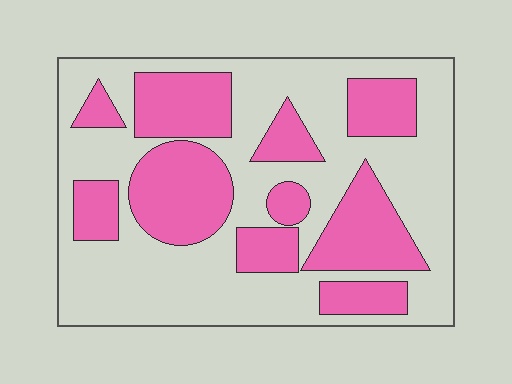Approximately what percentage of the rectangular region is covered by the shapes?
Approximately 40%.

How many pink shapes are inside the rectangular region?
10.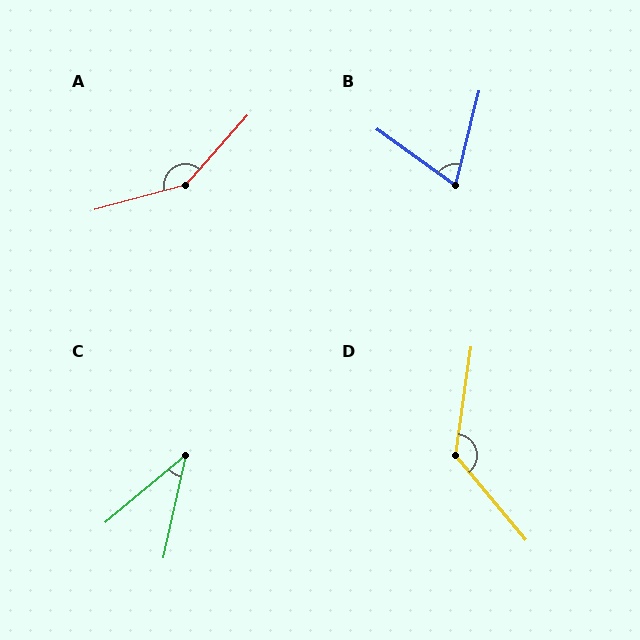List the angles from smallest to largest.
C (38°), B (68°), D (132°), A (146°).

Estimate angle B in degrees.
Approximately 68 degrees.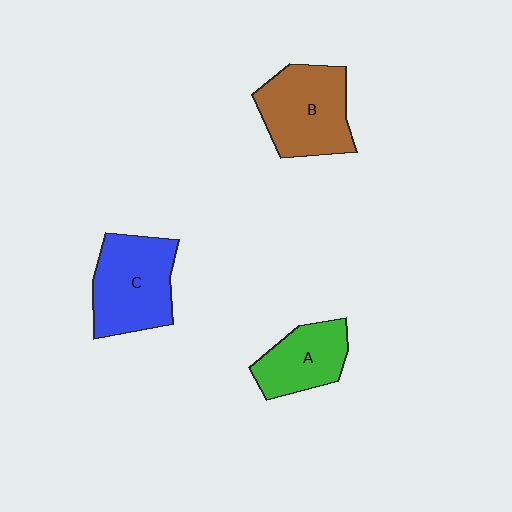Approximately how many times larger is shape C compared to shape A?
Approximately 1.4 times.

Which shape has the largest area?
Shape C (blue).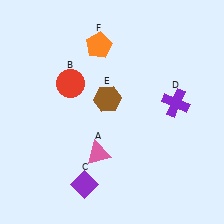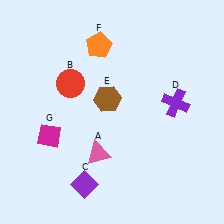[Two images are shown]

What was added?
A magenta diamond (G) was added in Image 2.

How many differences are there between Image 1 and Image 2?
There is 1 difference between the two images.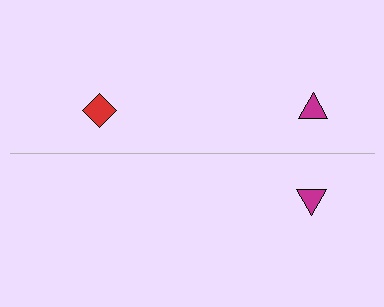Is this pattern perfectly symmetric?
No, the pattern is not perfectly symmetric. A red diamond is missing from the bottom side.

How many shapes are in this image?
There are 3 shapes in this image.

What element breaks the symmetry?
A red diamond is missing from the bottom side.